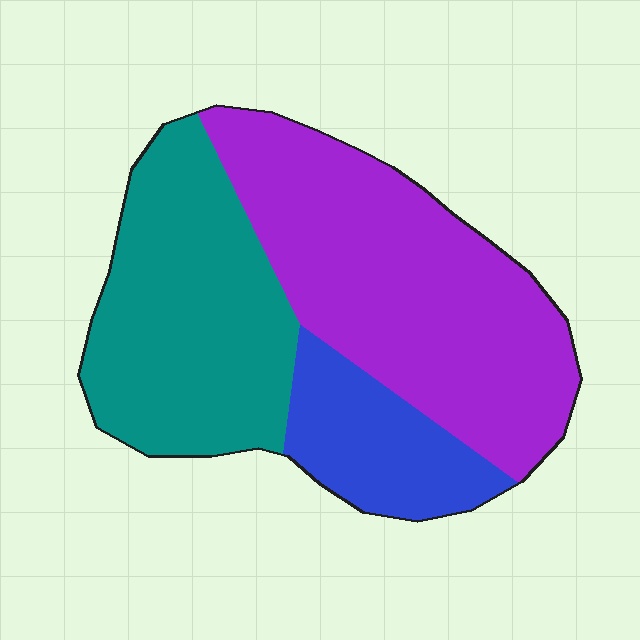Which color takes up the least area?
Blue, at roughly 15%.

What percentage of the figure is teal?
Teal takes up between a quarter and a half of the figure.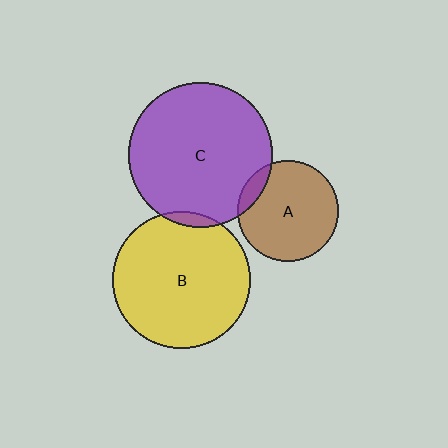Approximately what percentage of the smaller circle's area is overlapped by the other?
Approximately 10%.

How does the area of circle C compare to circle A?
Approximately 2.0 times.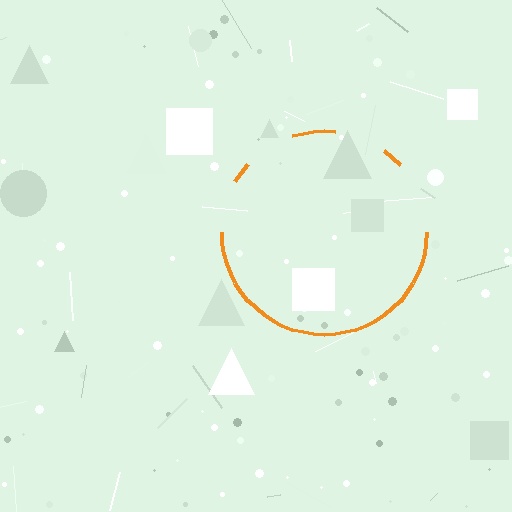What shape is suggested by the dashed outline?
The dashed outline suggests a circle.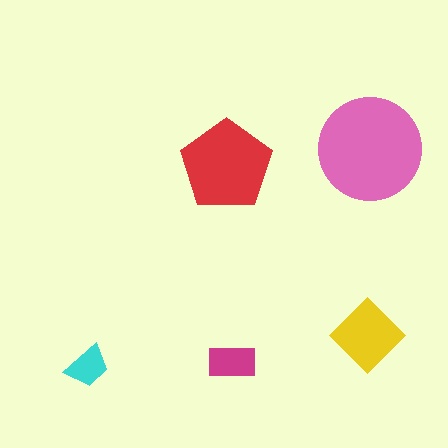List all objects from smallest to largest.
The cyan trapezoid, the magenta rectangle, the yellow diamond, the red pentagon, the pink circle.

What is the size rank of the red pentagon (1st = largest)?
2nd.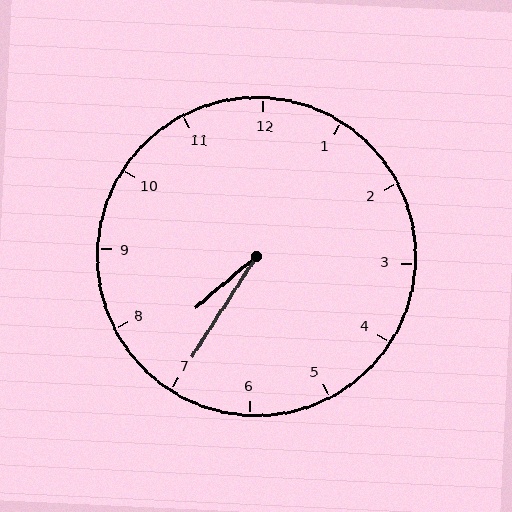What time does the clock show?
7:35.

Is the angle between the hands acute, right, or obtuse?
It is acute.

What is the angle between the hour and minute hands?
Approximately 18 degrees.